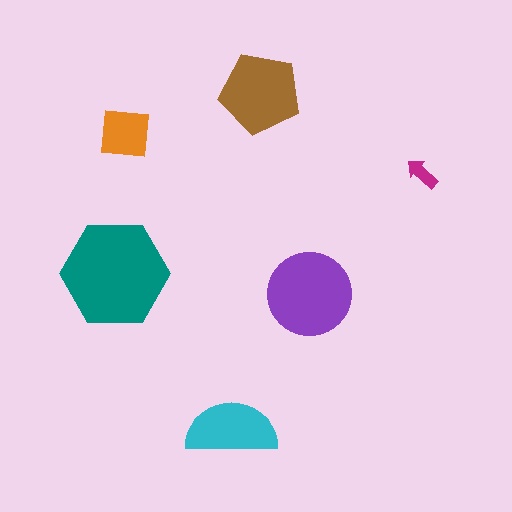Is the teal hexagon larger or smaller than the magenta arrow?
Larger.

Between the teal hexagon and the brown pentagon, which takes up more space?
The teal hexagon.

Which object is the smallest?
The magenta arrow.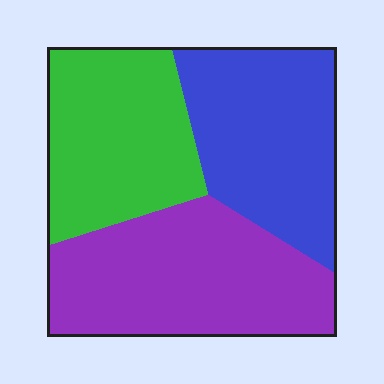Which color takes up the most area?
Purple, at roughly 40%.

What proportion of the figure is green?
Green takes up about one third (1/3) of the figure.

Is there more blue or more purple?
Purple.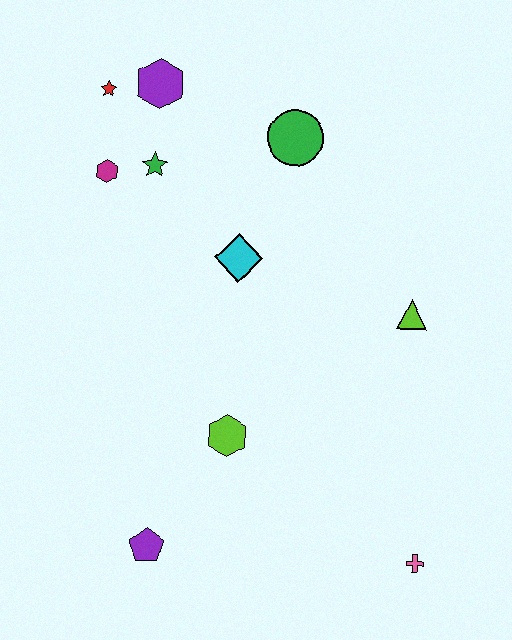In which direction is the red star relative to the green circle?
The red star is to the left of the green circle.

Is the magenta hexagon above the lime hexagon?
Yes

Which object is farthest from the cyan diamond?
The pink cross is farthest from the cyan diamond.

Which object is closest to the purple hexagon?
The red star is closest to the purple hexagon.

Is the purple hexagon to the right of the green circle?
No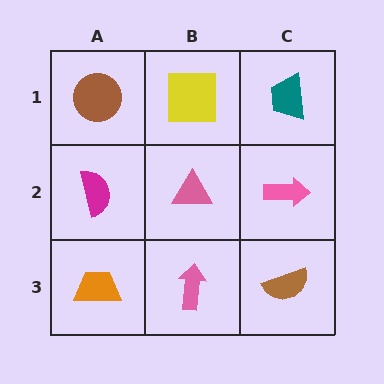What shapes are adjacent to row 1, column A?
A magenta semicircle (row 2, column A), a yellow square (row 1, column B).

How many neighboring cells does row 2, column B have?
4.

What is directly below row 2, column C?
A brown semicircle.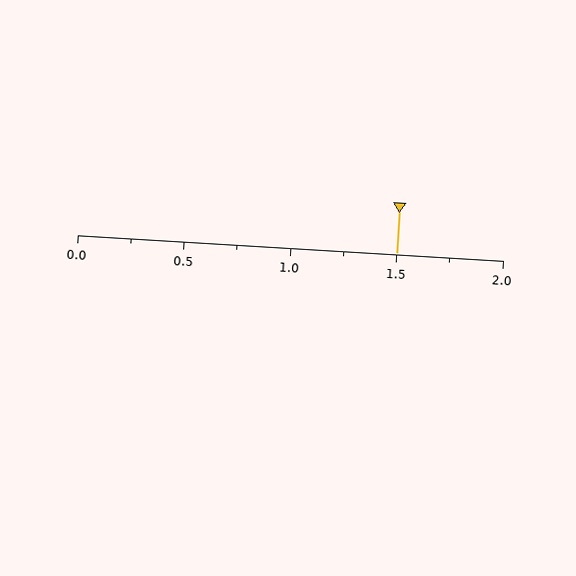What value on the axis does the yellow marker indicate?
The marker indicates approximately 1.5.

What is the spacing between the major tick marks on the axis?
The major ticks are spaced 0.5 apart.